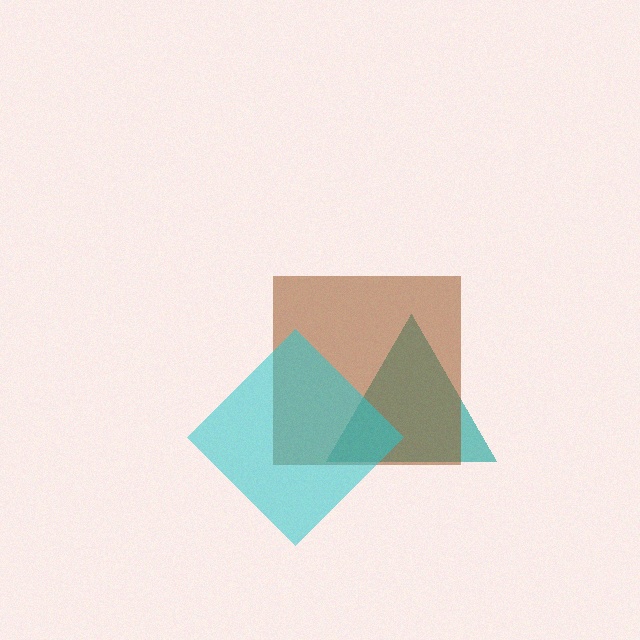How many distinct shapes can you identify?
There are 3 distinct shapes: a teal triangle, a brown square, a cyan diamond.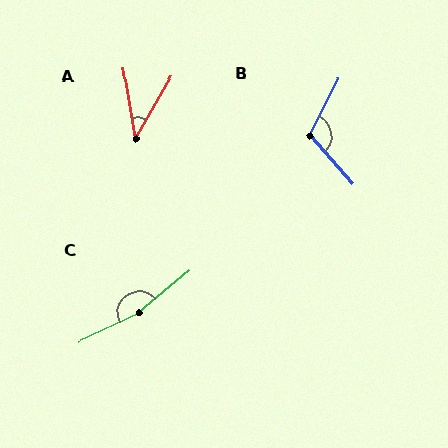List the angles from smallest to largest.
A (39°), B (112°), C (166°).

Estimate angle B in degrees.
Approximately 112 degrees.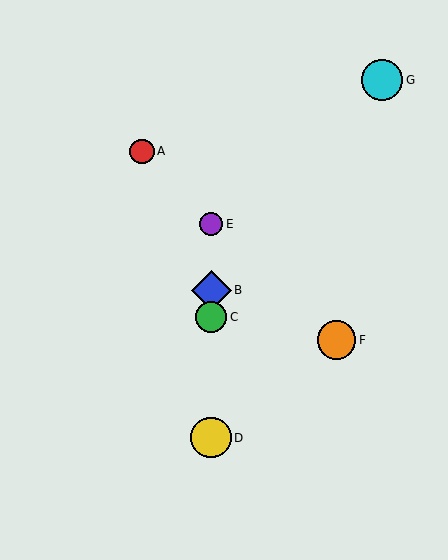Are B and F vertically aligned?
No, B is at x≈211 and F is at x≈337.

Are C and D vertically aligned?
Yes, both are at x≈211.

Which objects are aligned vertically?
Objects B, C, D, E are aligned vertically.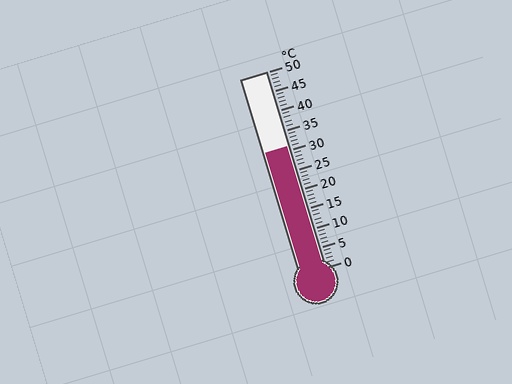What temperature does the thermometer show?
The thermometer shows approximately 31°C.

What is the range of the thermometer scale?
The thermometer scale ranges from 0°C to 50°C.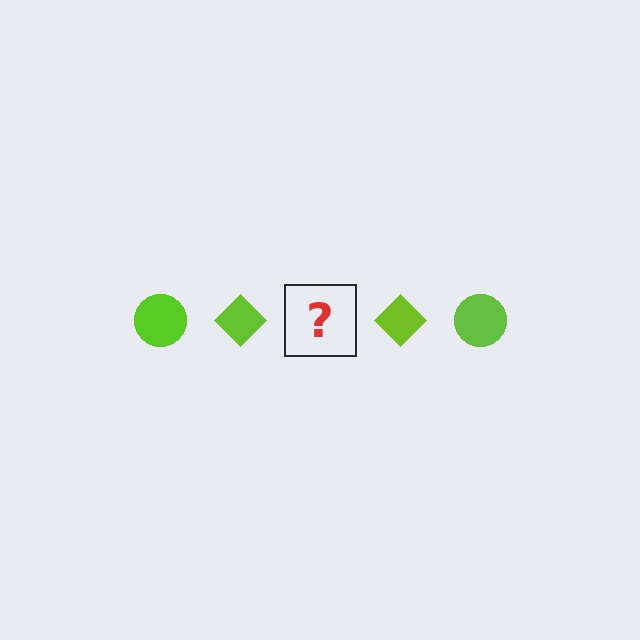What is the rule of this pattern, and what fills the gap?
The rule is that the pattern cycles through circle, diamond shapes in lime. The gap should be filled with a lime circle.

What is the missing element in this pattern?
The missing element is a lime circle.